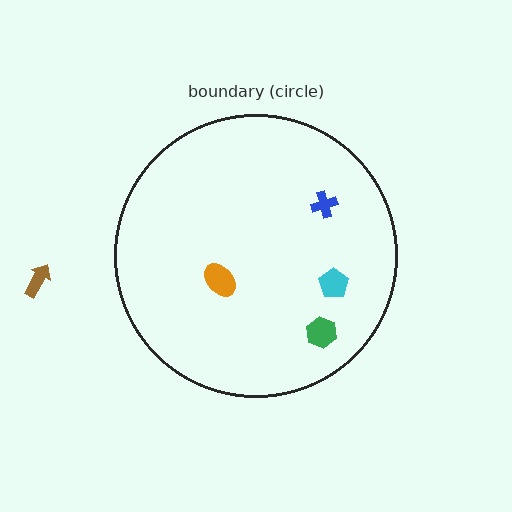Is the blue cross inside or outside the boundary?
Inside.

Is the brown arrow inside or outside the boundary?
Outside.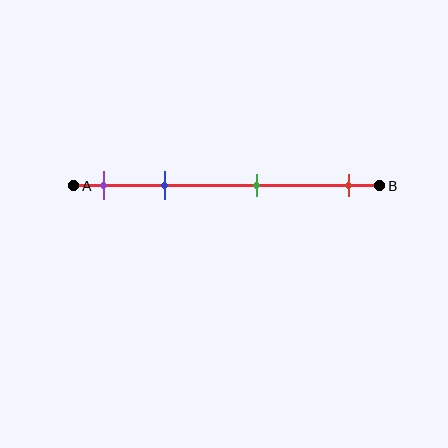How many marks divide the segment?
There are 4 marks dividing the segment.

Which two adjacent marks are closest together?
The purple and blue marks are the closest adjacent pair.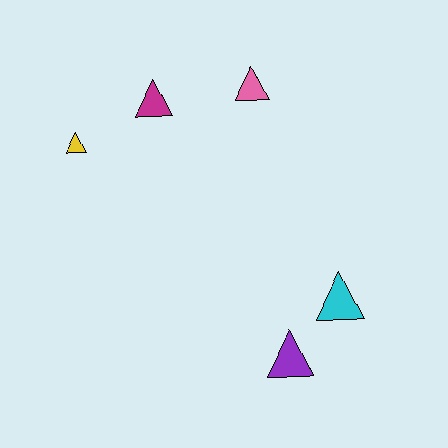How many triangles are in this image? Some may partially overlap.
There are 5 triangles.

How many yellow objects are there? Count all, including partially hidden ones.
There is 1 yellow object.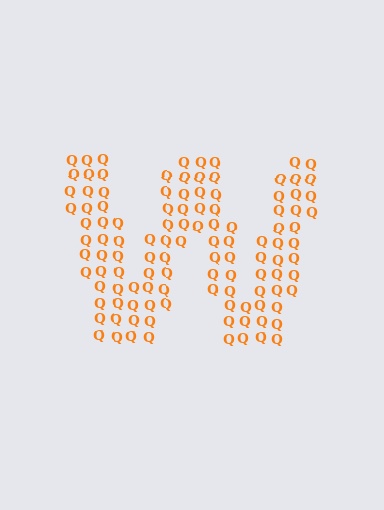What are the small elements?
The small elements are letter Q's.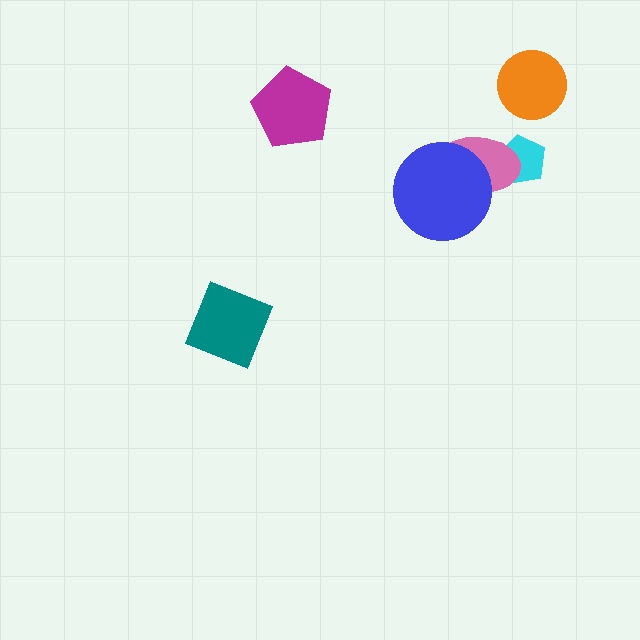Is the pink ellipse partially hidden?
Yes, it is partially covered by another shape.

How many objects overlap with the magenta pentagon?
0 objects overlap with the magenta pentagon.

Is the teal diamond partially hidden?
No, no other shape covers it.